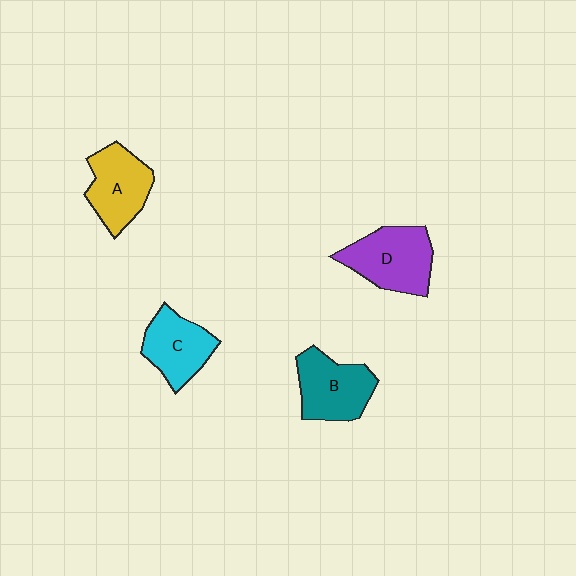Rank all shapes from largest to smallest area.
From largest to smallest: D (purple), B (teal), A (yellow), C (cyan).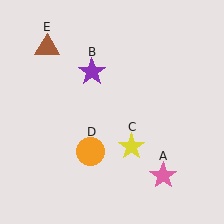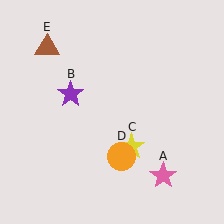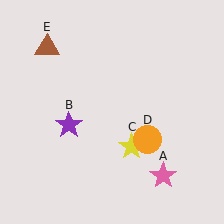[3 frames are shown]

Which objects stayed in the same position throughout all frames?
Pink star (object A) and yellow star (object C) and brown triangle (object E) remained stationary.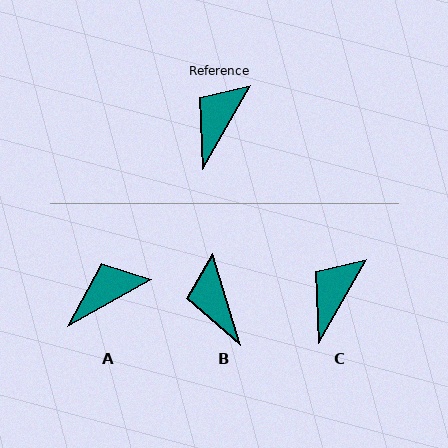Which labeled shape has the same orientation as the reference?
C.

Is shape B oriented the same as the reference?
No, it is off by about 46 degrees.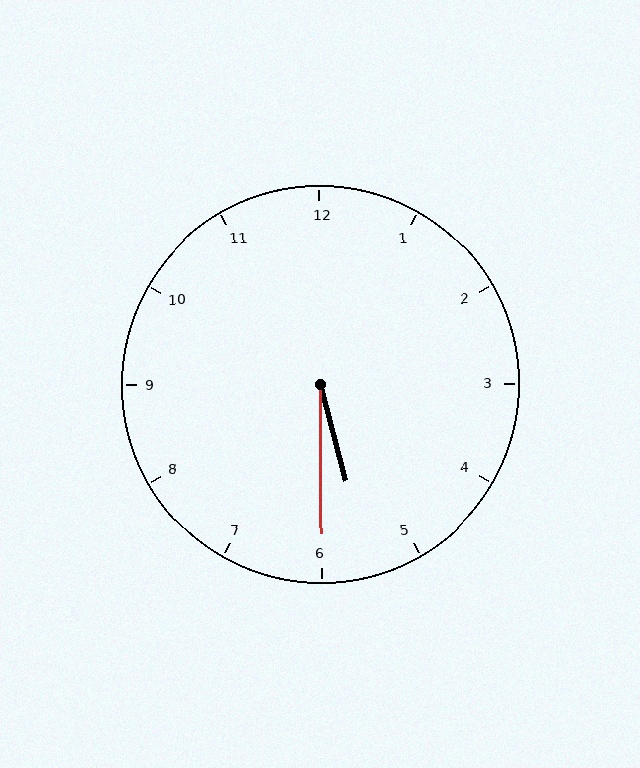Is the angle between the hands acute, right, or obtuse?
It is acute.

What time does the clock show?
5:30.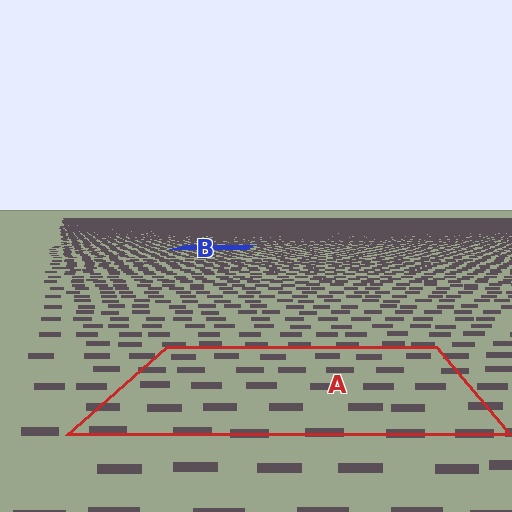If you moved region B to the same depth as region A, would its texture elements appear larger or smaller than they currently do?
They would appear larger. At a closer depth, the same texture elements are projected at a bigger on-screen size.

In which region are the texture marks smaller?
The texture marks are smaller in region B, because it is farther away.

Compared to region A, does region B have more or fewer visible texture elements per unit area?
Region B has more texture elements per unit area — they are packed more densely because it is farther away.